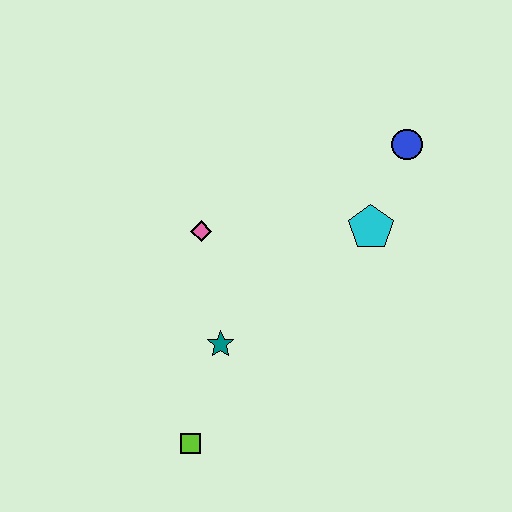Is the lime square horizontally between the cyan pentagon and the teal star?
No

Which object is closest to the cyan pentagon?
The blue circle is closest to the cyan pentagon.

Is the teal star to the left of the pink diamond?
No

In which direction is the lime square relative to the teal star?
The lime square is below the teal star.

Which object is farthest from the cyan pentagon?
The lime square is farthest from the cyan pentagon.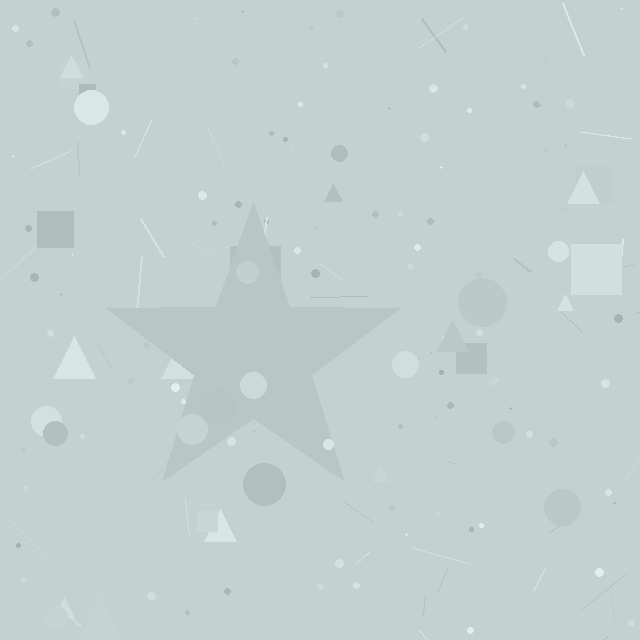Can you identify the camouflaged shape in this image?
The camouflaged shape is a star.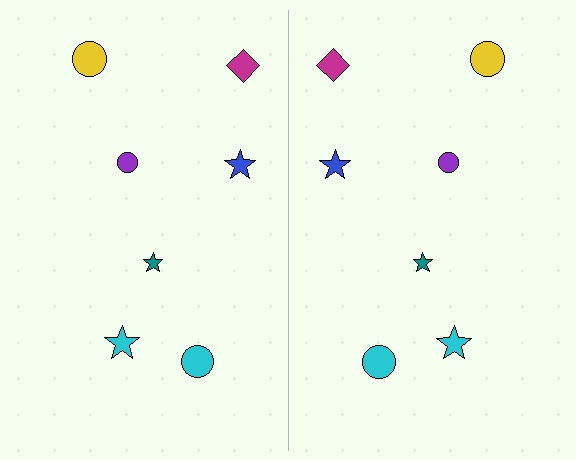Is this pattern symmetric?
Yes, this pattern has bilateral (reflection) symmetry.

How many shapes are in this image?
There are 14 shapes in this image.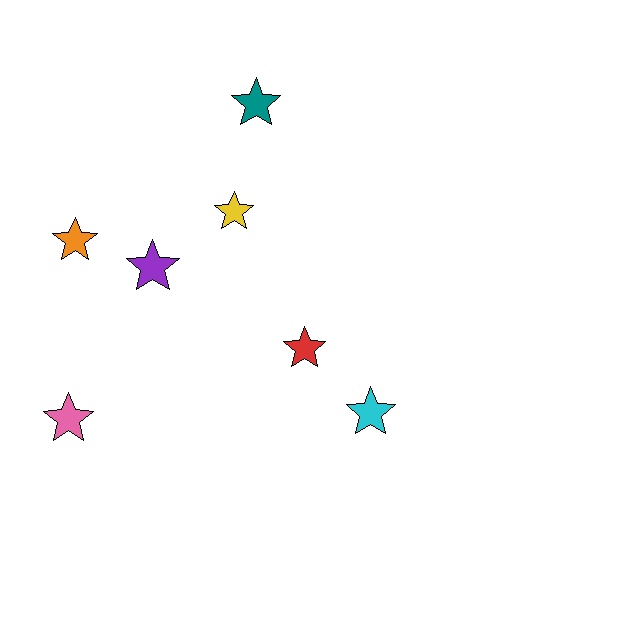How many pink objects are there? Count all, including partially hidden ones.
There is 1 pink object.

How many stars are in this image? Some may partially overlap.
There are 7 stars.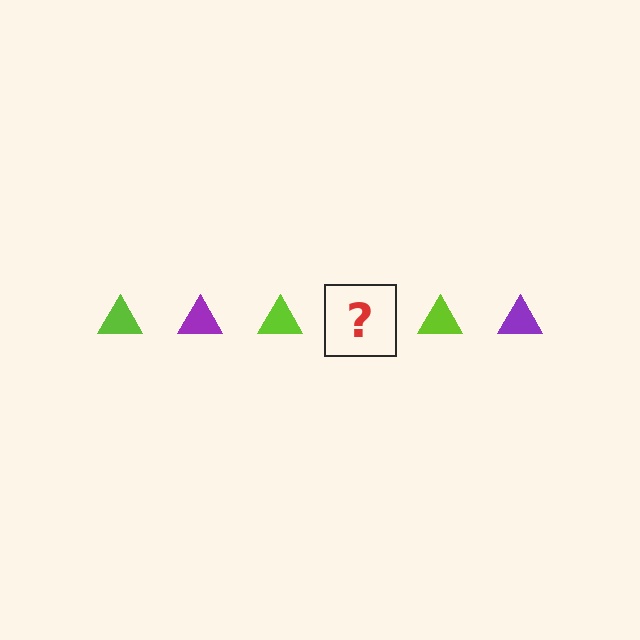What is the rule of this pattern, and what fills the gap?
The rule is that the pattern cycles through lime, purple triangles. The gap should be filled with a purple triangle.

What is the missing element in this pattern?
The missing element is a purple triangle.